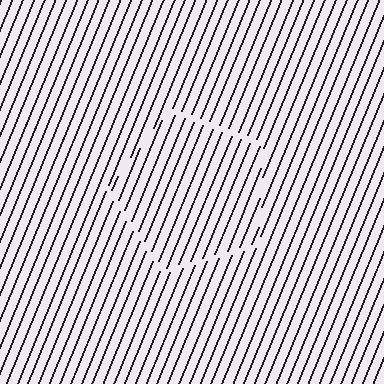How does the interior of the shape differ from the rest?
The interior of the shape contains the same grating, shifted by half a period — the contour is defined by the phase discontinuity where line-ends from the inner and outer gratings abut.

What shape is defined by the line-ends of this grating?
An illusory pentagon. The interior of the shape contains the same grating, shifted by half a period — the contour is defined by the phase discontinuity where line-ends from the inner and outer gratings abut.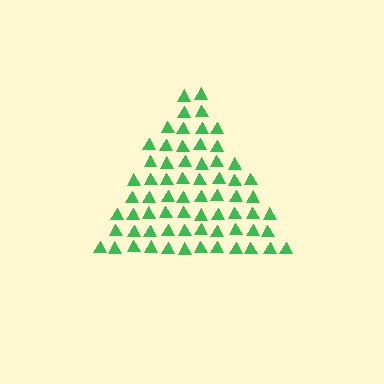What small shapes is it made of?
It is made of small triangles.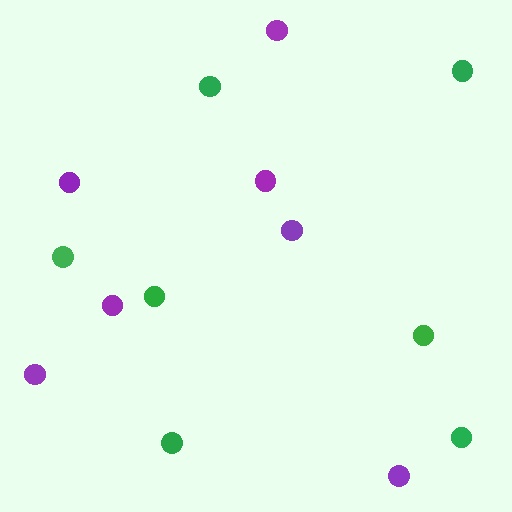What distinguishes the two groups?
There are 2 groups: one group of green circles (7) and one group of purple circles (7).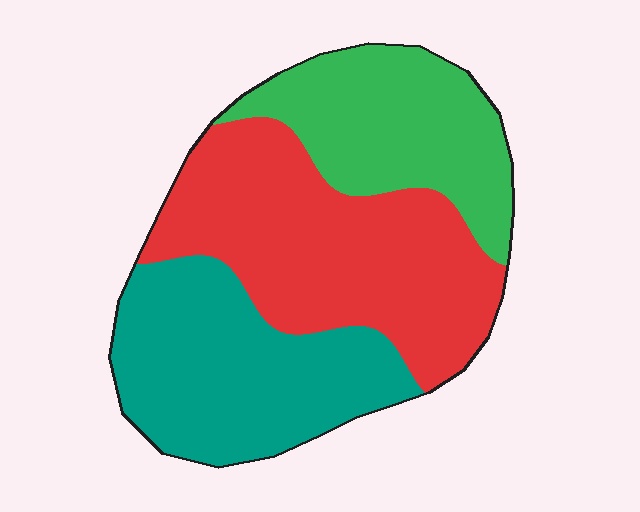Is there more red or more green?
Red.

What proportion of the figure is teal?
Teal covers roughly 35% of the figure.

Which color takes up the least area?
Green, at roughly 25%.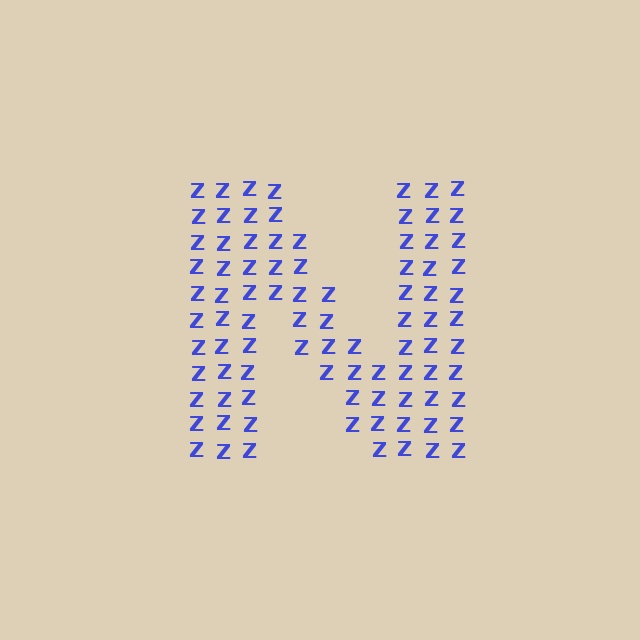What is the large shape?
The large shape is the letter N.